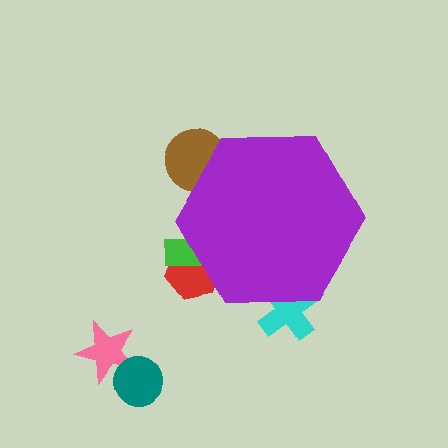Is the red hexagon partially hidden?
Yes, the red hexagon is partially hidden behind the purple hexagon.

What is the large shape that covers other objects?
A purple hexagon.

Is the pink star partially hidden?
No, the pink star is fully visible.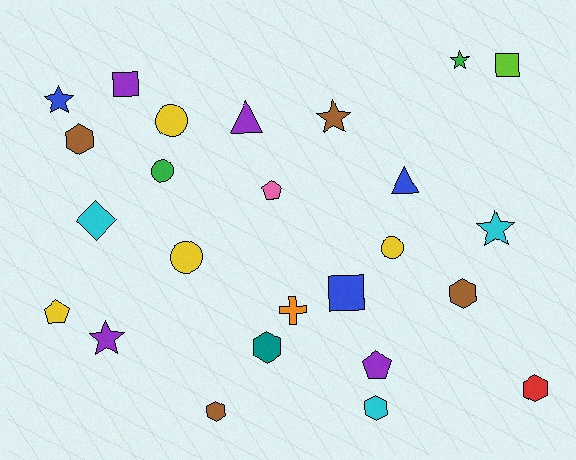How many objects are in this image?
There are 25 objects.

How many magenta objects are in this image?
There are no magenta objects.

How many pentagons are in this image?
There are 3 pentagons.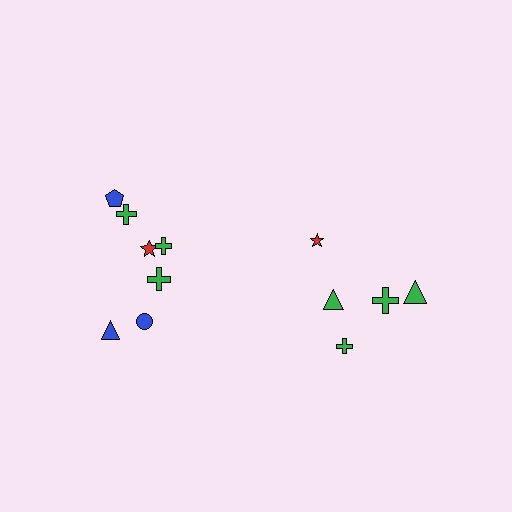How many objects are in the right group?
There are 5 objects.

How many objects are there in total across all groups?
There are 12 objects.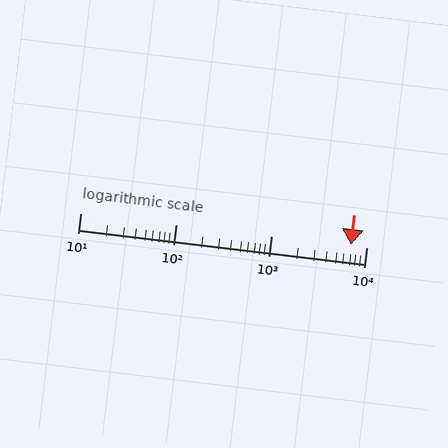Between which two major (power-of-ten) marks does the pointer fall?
The pointer is between 1000 and 10000.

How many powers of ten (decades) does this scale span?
The scale spans 3 decades, from 10 to 10000.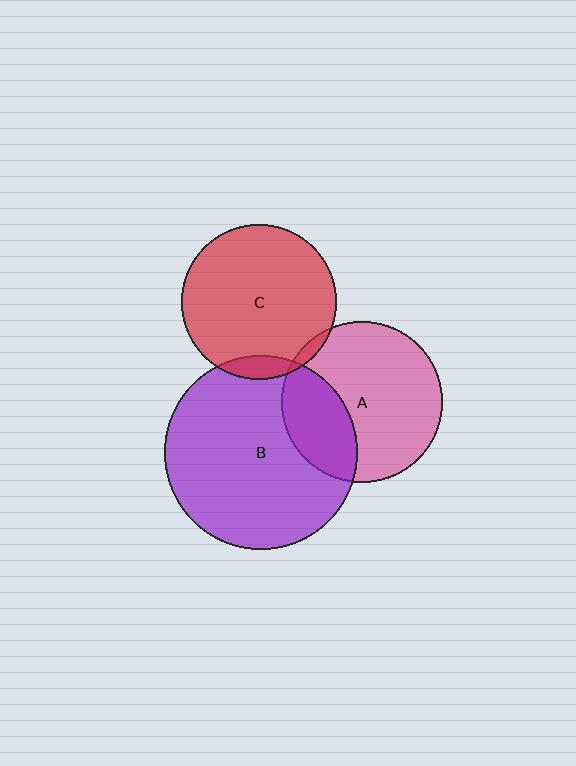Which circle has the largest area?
Circle B (purple).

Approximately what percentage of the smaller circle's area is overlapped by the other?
Approximately 5%.